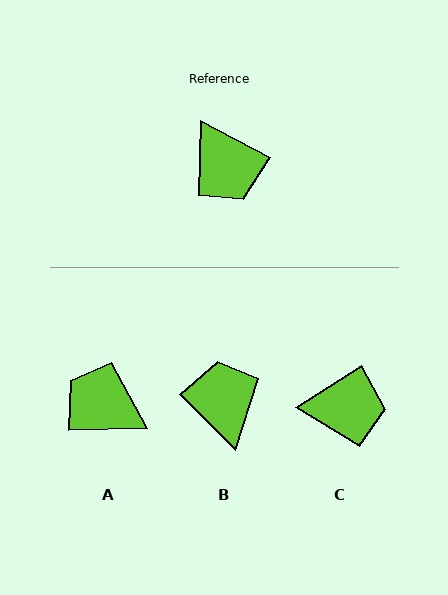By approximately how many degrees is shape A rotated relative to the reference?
Approximately 150 degrees clockwise.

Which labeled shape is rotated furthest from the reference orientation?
B, about 163 degrees away.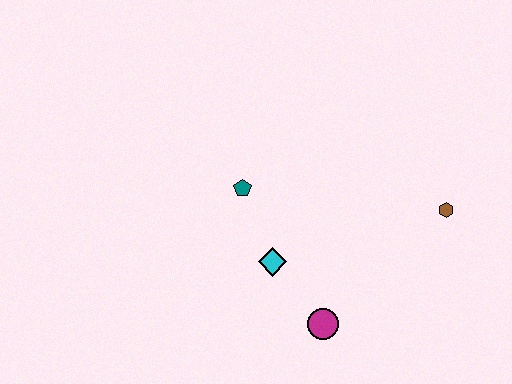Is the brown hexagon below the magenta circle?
No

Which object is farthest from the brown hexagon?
The teal pentagon is farthest from the brown hexagon.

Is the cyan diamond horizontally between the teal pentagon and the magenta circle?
Yes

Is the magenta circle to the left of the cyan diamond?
No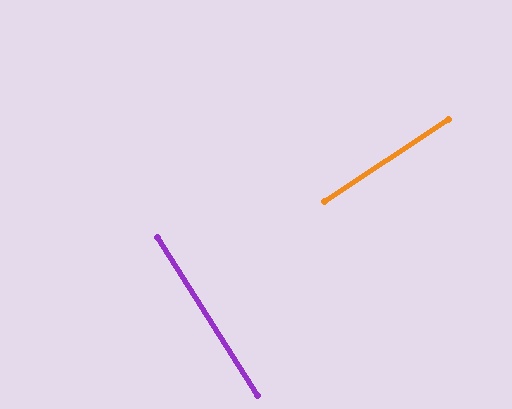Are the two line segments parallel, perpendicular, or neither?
Perpendicular — they meet at approximately 89°.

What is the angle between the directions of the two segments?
Approximately 89 degrees.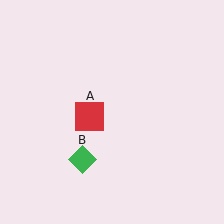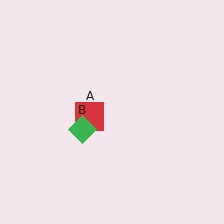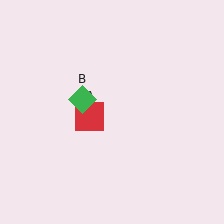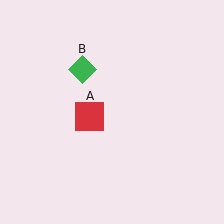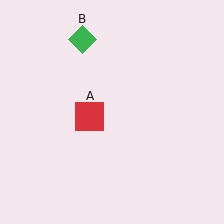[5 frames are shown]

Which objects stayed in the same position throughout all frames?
Red square (object A) remained stationary.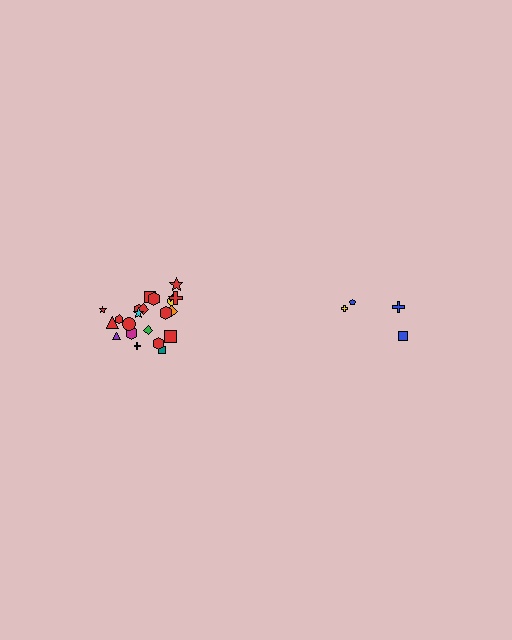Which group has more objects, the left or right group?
The left group.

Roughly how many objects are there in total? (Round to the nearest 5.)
Roughly 25 objects in total.